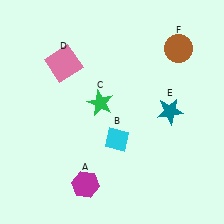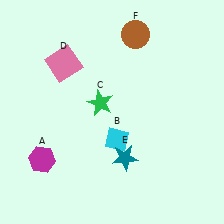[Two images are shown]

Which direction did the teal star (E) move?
The teal star (E) moved down.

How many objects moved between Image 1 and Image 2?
3 objects moved between the two images.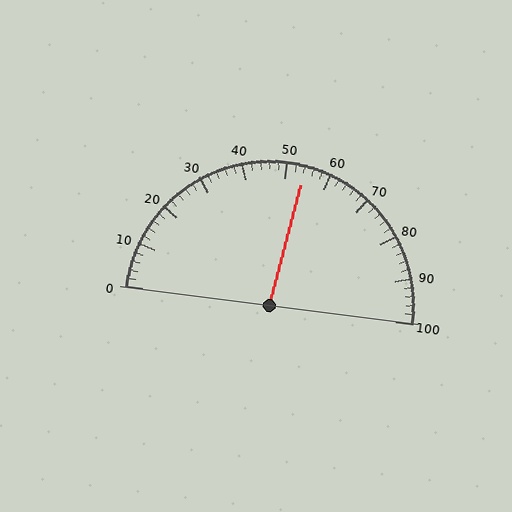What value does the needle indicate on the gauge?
The needle indicates approximately 54.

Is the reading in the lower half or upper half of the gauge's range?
The reading is in the upper half of the range (0 to 100).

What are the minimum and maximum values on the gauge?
The gauge ranges from 0 to 100.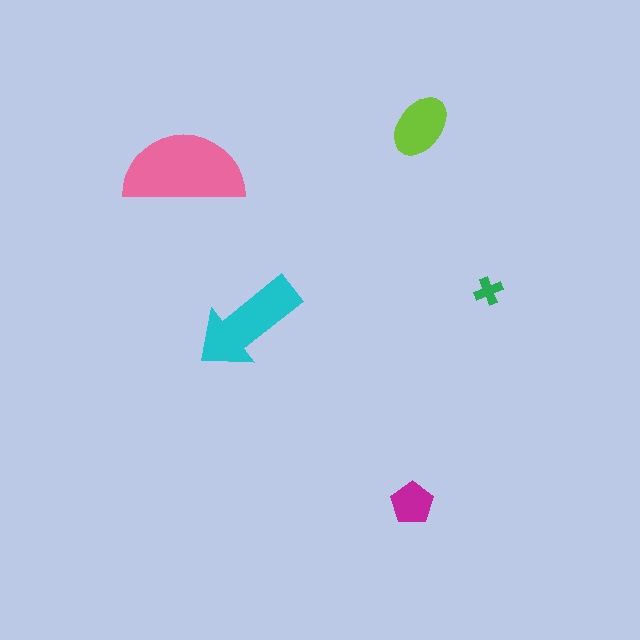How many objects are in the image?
There are 5 objects in the image.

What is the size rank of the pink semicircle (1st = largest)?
1st.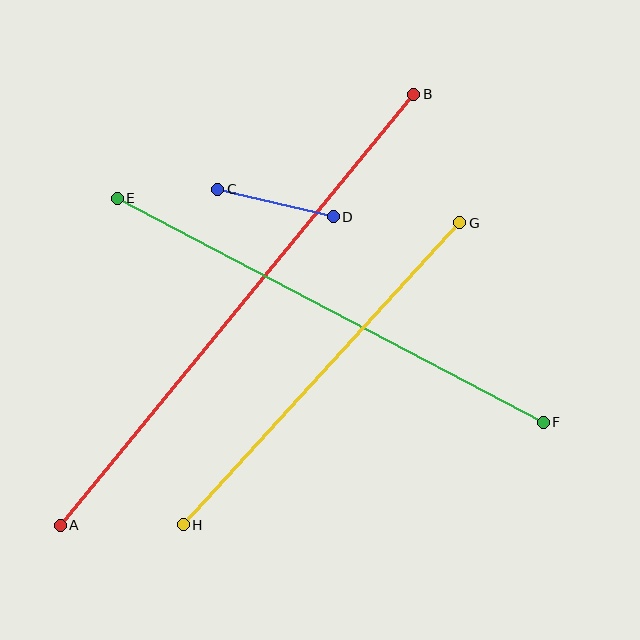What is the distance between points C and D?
The distance is approximately 119 pixels.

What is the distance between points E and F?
The distance is approximately 481 pixels.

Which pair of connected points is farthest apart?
Points A and B are farthest apart.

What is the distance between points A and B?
The distance is approximately 557 pixels.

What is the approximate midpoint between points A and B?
The midpoint is at approximately (237, 310) pixels.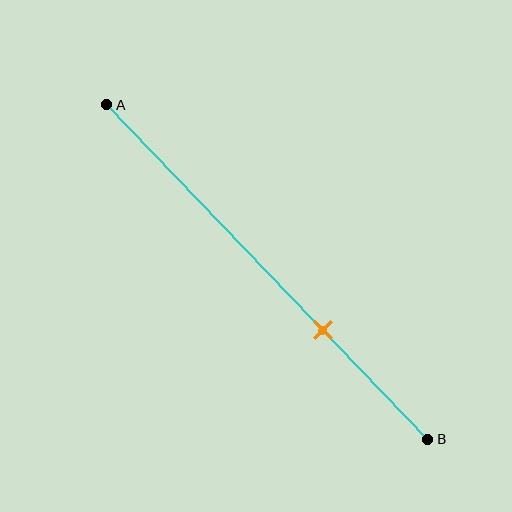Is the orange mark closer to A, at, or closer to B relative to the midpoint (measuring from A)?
The orange mark is closer to point B than the midpoint of segment AB.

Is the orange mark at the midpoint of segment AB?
No, the mark is at about 65% from A, not at the 50% midpoint.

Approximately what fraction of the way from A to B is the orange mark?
The orange mark is approximately 65% of the way from A to B.